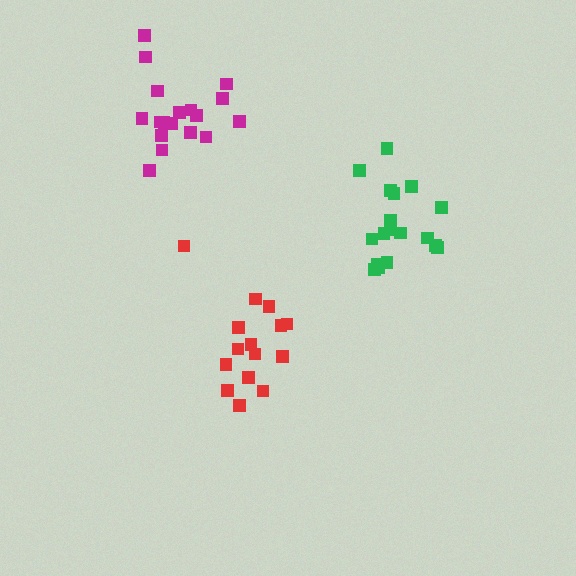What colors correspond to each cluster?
The clusters are colored: green, red, magenta.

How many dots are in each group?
Group 1: 18 dots, Group 2: 15 dots, Group 3: 18 dots (51 total).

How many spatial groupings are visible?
There are 3 spatial groupings.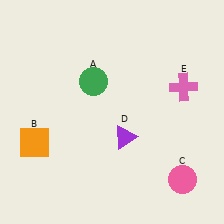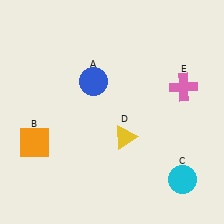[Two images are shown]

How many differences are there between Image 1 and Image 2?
There are 3 differences between the two images.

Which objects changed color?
A changed from green to blue. C changed from pink to cyan. D changed from purple to yellow.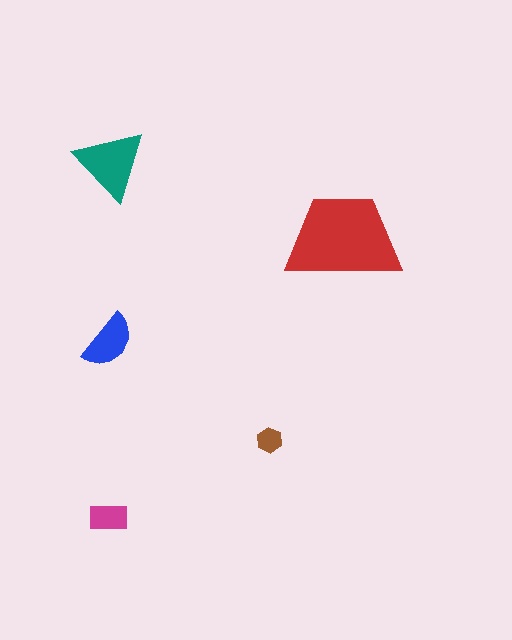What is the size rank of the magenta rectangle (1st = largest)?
4th.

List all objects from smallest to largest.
The brown hexagon, the magenta rectangle, the blue semicircle, the teal triangle, the red trapezoid.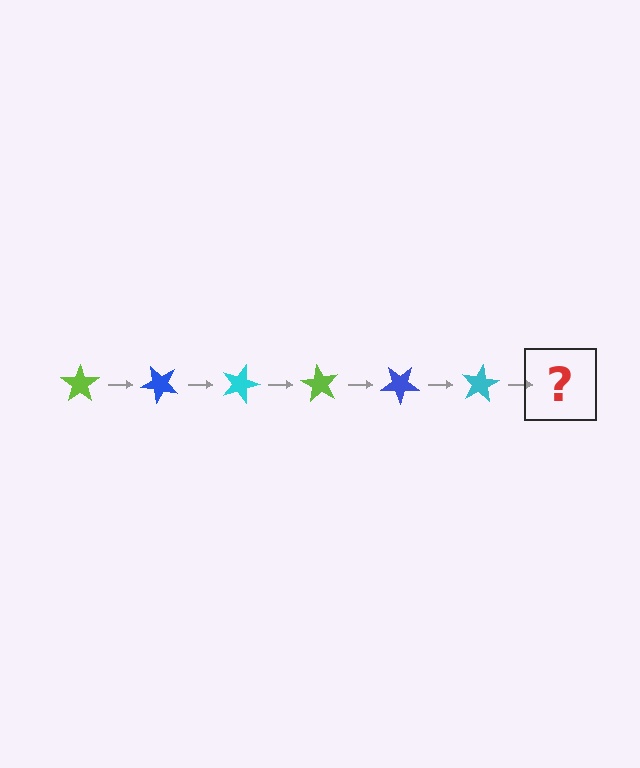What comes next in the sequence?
The next element should be a lime star, rotated 270 degrees from the start.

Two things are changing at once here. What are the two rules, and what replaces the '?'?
The two rules are that it rotates 45 degrees each step and the color cycles through lime, blue, and cyan. The '?' should be a lime star, rotated 270 degrees from the start.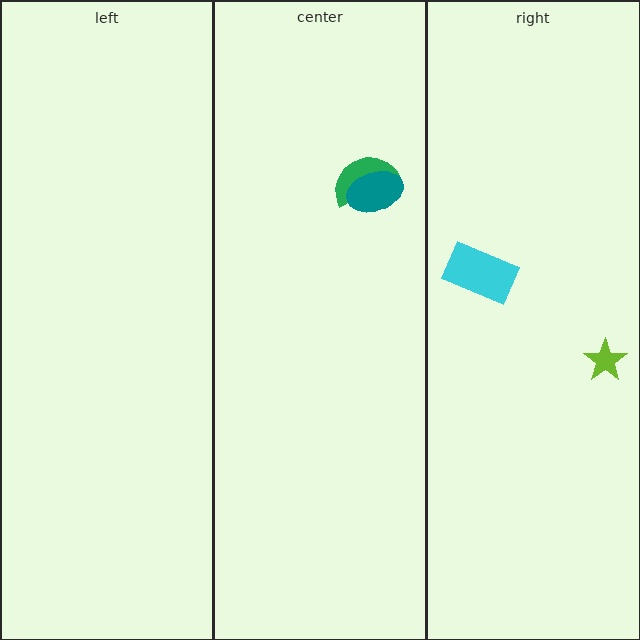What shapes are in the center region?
The green semicircle, the teal ellipse.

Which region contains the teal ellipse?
The center region.